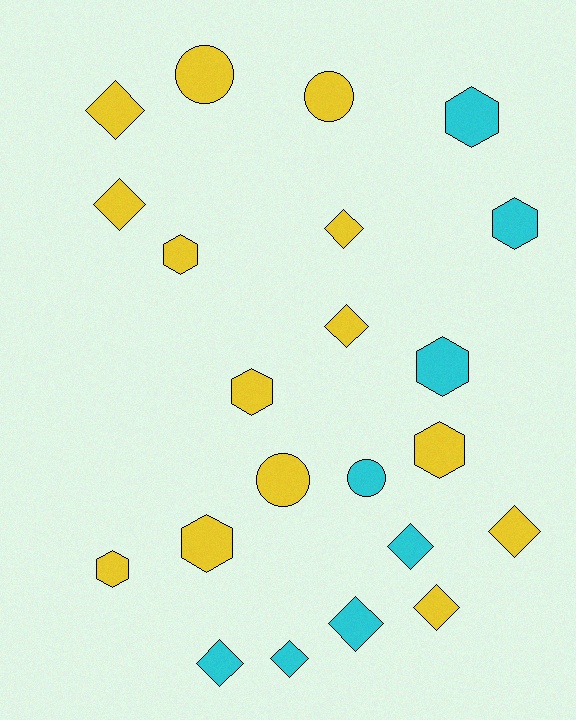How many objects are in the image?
There are 22 objects.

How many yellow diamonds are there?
There are 6 yellow diamonds.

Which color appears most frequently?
Yellow, with 14 objects.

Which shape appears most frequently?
Diamond, with 10 objects.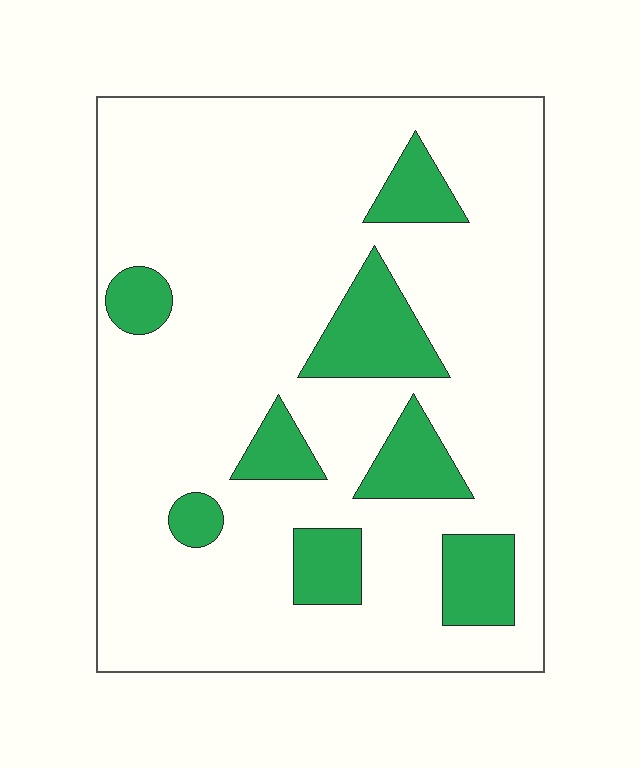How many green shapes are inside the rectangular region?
8.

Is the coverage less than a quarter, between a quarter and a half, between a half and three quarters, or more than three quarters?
Less than a quarter.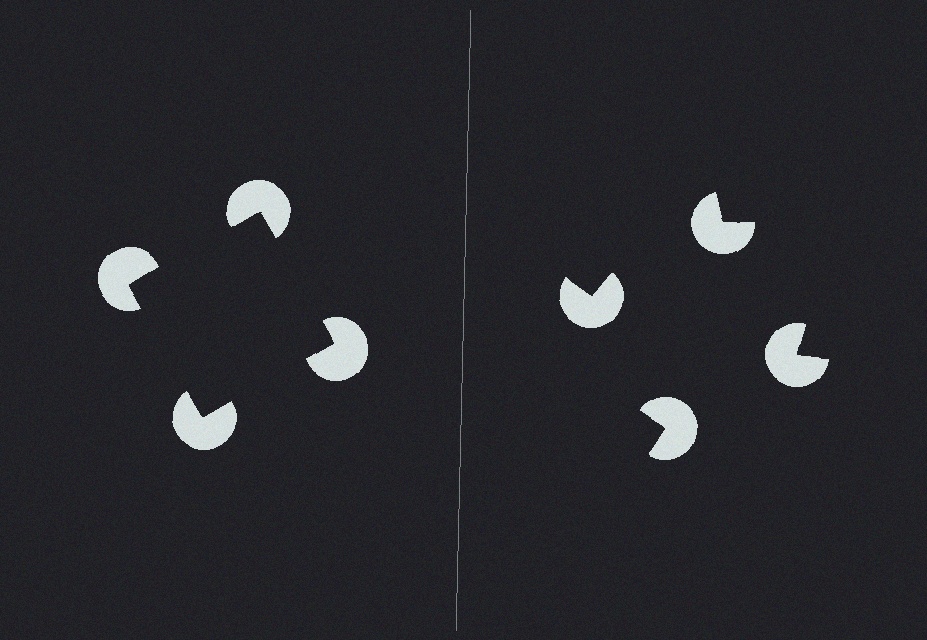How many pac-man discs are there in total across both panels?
8 — 4 on each side.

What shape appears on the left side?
An illusory square.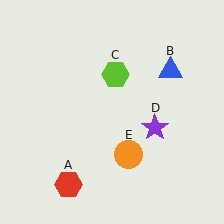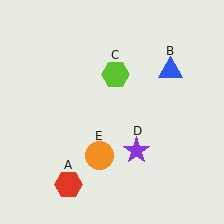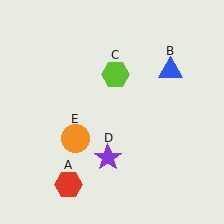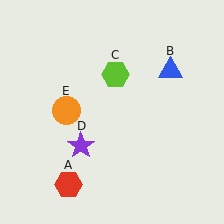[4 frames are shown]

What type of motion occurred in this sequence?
The purple star (object D), orange circle (object E) rotated clockwise around the center of the scene.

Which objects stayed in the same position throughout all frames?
Red hexagon (object A) and blue triangle (object B) and lime hexagon (object C) remained stationary.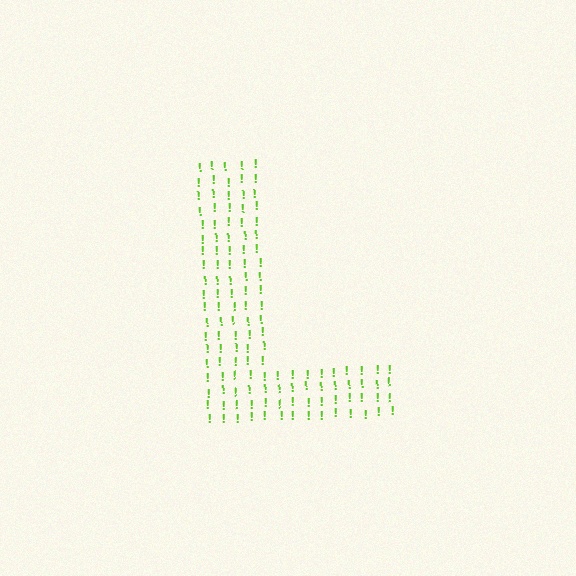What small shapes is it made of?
It is made of small exclamation marks.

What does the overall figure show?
The overall figure shows the letter L.